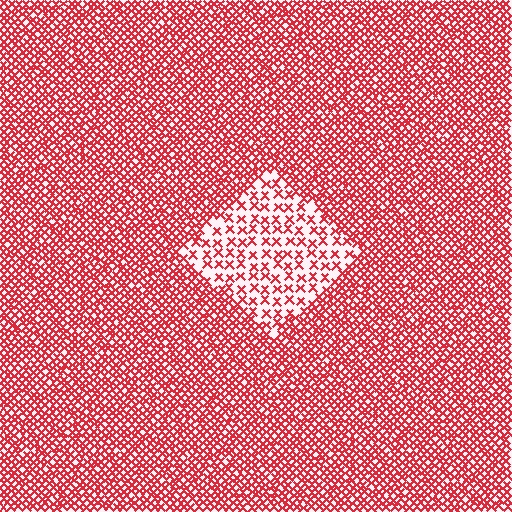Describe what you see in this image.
The image contains small red elements arranged at two different densities. A diamond-shaped region is visible where the elements are less densely packed than the surrounding area.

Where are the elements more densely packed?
The elements are more densely packed outside the diamond boundary.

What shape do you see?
I see a diamond.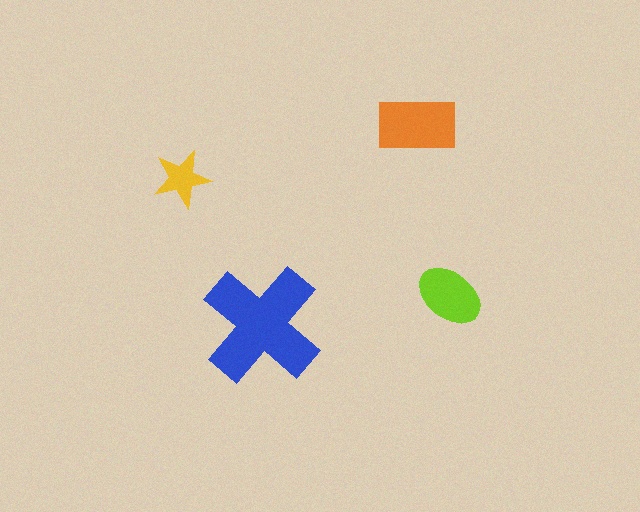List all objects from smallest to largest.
The yellow star, the lime ellipse, the orange rectangle, the blue cross.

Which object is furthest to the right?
The lime ellipse is rightmost.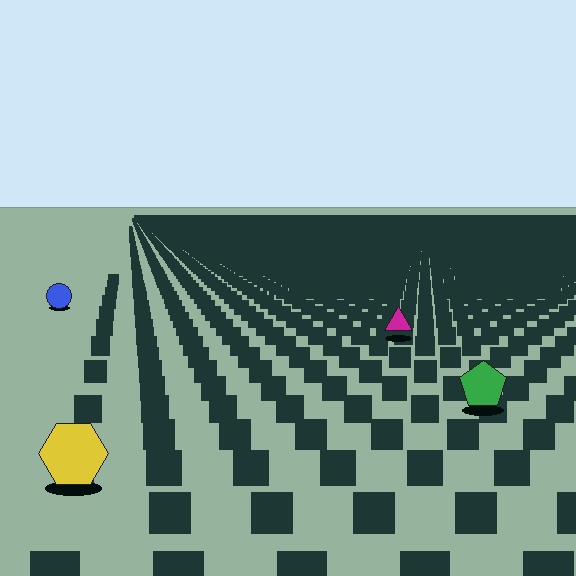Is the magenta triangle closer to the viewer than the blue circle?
Yes. The magenta triangle is closer — you can tell from the texture gradient: the ground texture is coarser near it.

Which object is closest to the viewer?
The yellow hexagon is closest. The texture marks near it are larger and more spread out.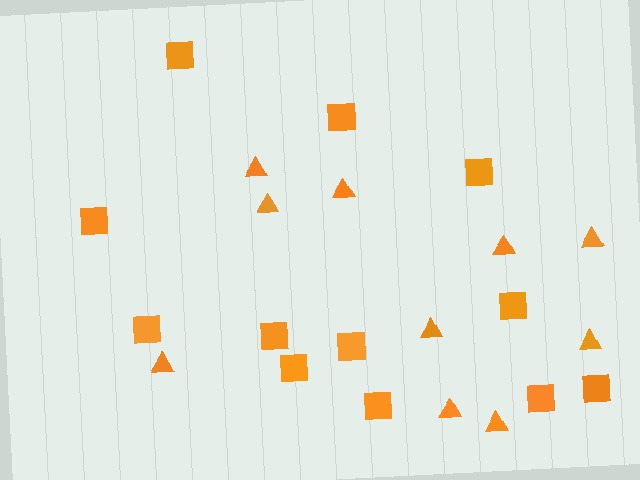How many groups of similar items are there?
There are 2 groups: one group of triangles (10) and one group of squares (12).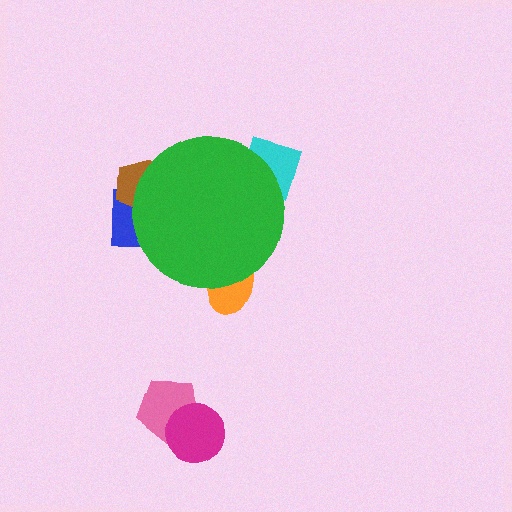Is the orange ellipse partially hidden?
Yes, the orange ellipse is partially hidden behind the green circle.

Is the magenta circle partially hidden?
No, the magenta circle is fully visible.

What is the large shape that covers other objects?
A green circle.